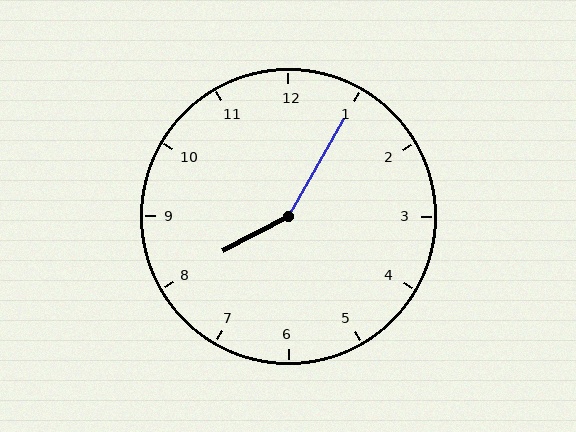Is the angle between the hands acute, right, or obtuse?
It is obtuse.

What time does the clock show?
8:05.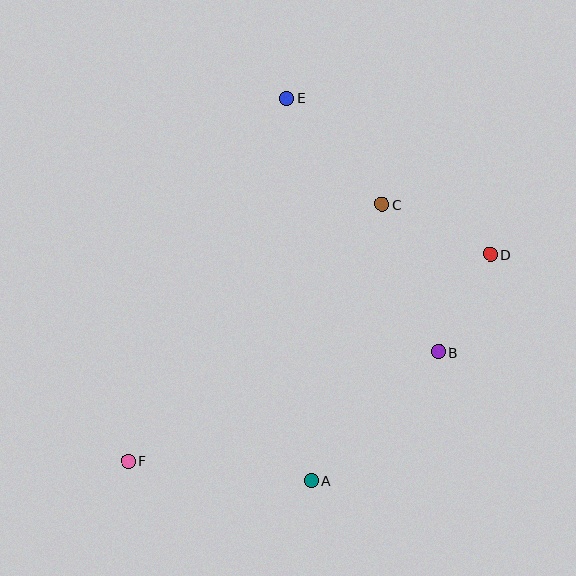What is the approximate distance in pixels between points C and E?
The distance between C and E is approximately 143 pixels.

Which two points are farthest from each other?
Points D and F are farthest from each other.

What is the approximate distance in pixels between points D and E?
The distance between D and E is approximately 256 pixels.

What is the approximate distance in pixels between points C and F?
The distance between C and F is approximately 361 pixels.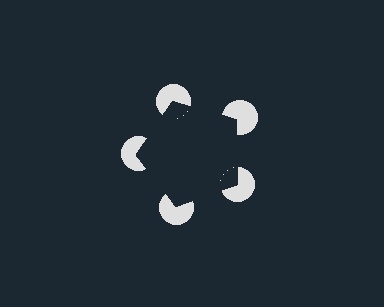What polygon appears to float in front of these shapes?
An illusory pentagon — its edges are inferred from the aligned wedge cuts in the pac-man discs, not physically drawn.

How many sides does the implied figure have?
5 sides.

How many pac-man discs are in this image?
There are 5 — one at each vertex of the illusory pentagon.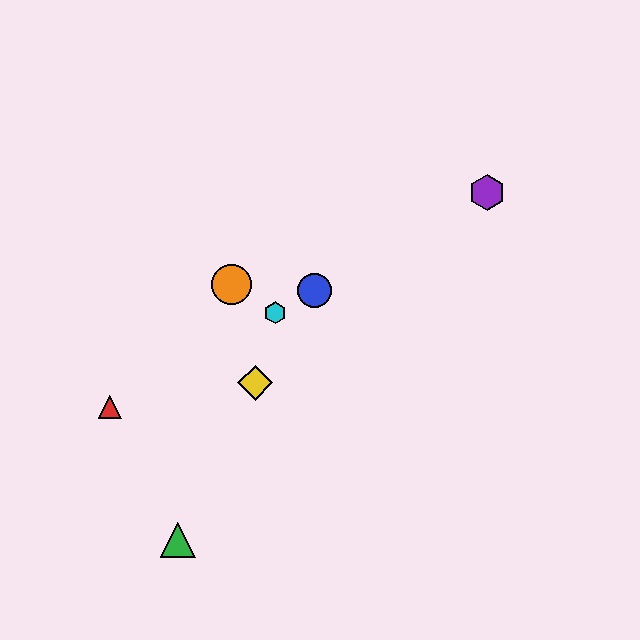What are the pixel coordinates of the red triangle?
The red triangle is at (110, 407).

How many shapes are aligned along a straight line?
4 shapes (the red triangle, the blue circle, the purple hexagon, the cyan hexagon) are aligned along a straight line.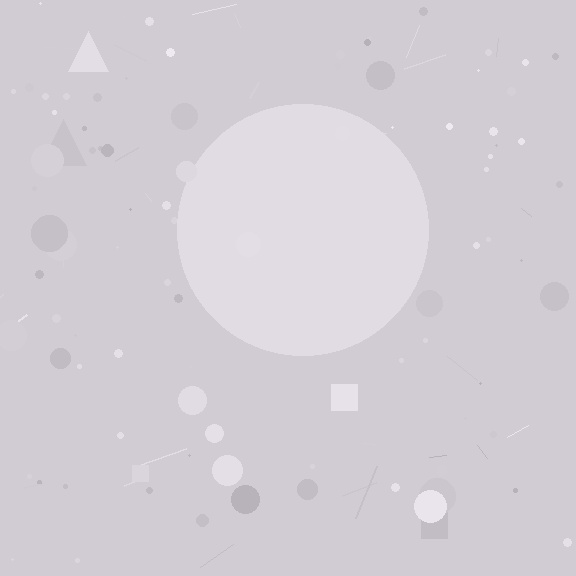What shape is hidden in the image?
A circle is hidden in the image.